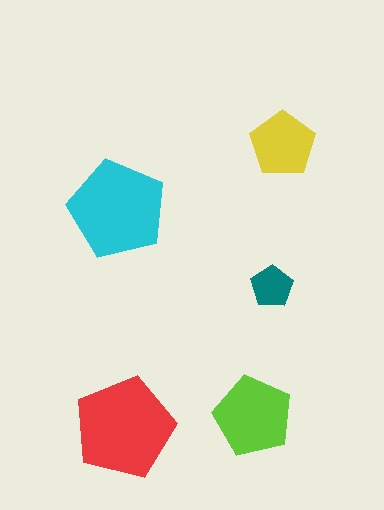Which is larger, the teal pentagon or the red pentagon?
The red one.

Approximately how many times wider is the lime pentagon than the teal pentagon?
About 2 times wider.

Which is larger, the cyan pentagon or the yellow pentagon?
The cyan one.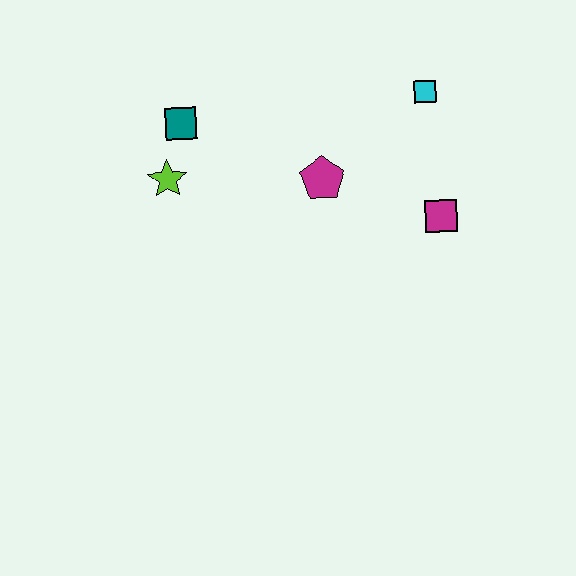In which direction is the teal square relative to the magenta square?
The teal square is to the left of the magenta square.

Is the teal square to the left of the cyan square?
Yes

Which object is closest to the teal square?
The lime star is closest to the teal square.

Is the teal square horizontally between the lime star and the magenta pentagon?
Yes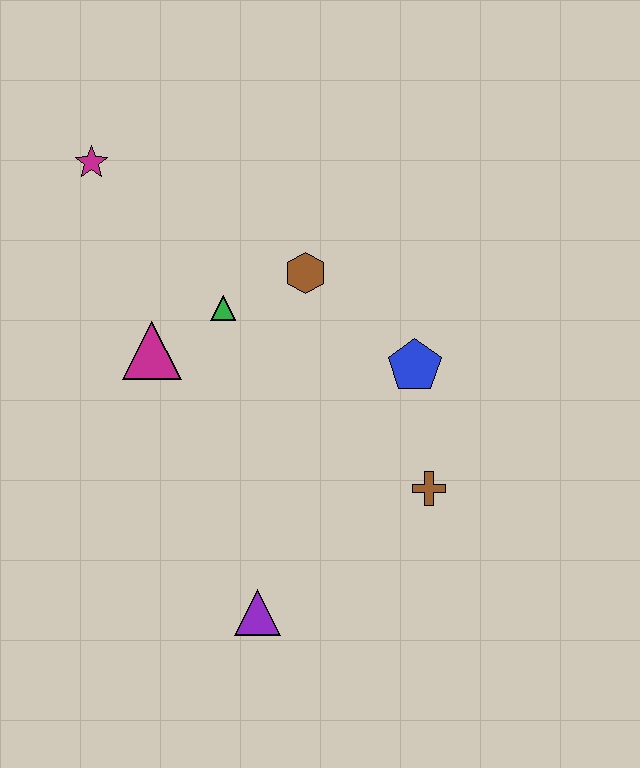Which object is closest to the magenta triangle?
The green triangle is closest to the magenta triangle.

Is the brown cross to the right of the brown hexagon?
Yes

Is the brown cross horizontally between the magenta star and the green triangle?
No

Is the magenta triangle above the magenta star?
No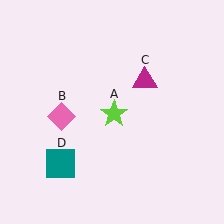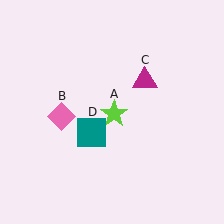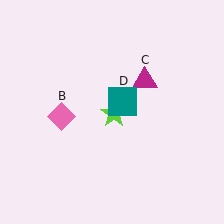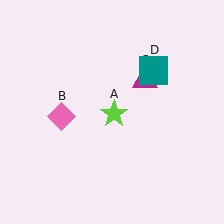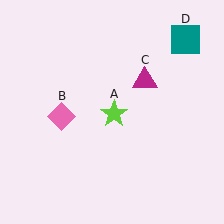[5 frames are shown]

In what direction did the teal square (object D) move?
The teal square (object D) moved up and to the right.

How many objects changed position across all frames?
1 object changed position: teal square (object D).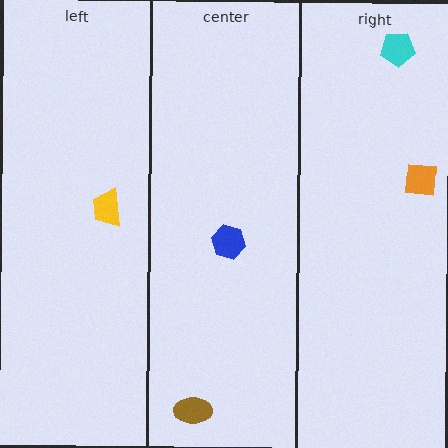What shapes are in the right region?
The orange square, the cyan pentagon.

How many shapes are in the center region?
2.